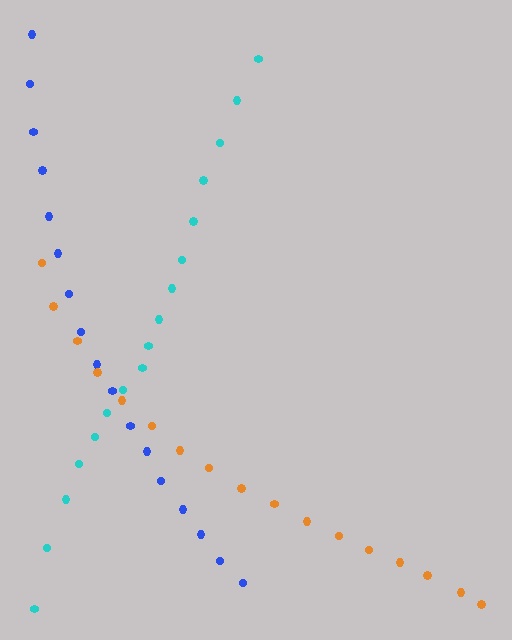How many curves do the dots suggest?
There are 3 distinct paths.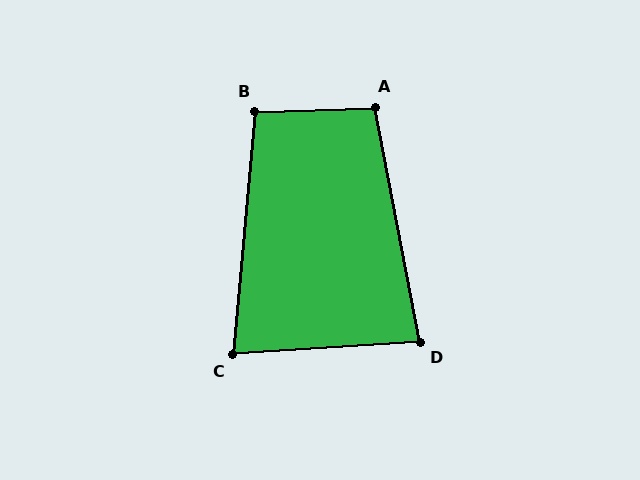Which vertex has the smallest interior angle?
C, at approximately 81 degrees.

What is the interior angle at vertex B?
Approximately 97 degrees (obtuse).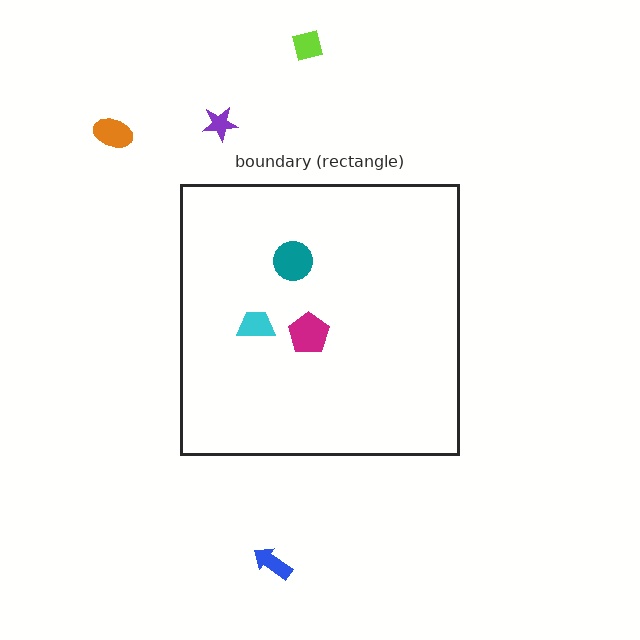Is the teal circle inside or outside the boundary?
Inside.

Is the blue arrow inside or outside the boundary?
Outside.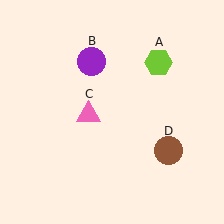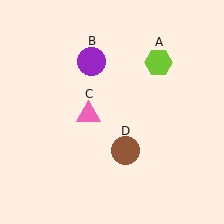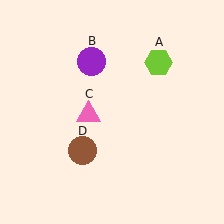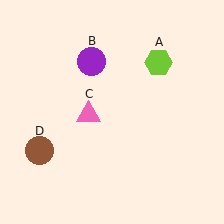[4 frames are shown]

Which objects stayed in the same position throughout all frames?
Lime hexagon (object A) and purple circle (object B) and pink triangle (object C) remained stationary.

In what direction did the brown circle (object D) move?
The brown circle (object D) moved left.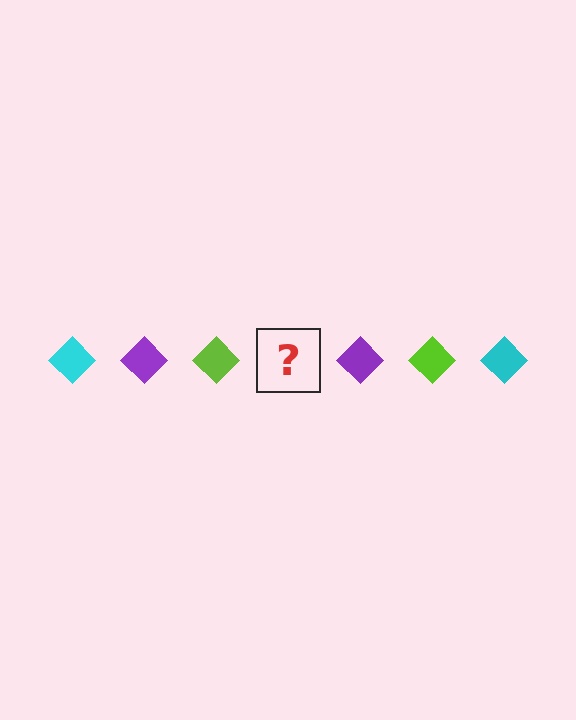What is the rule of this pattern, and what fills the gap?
The rule is that the pattern cycles through cyan, purple, lime diamonds. The gap should be filled with a cyan diamond.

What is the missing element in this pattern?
The missing element is a cyan diamond.